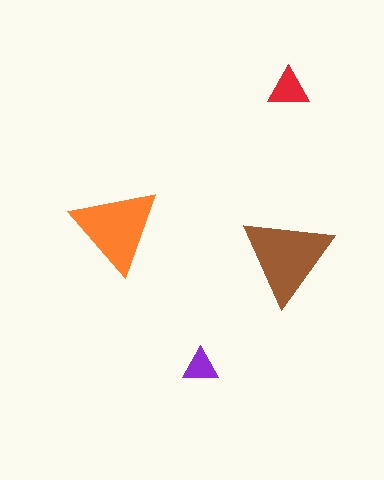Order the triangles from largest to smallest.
the brown one, the orange one, the red one, the purple one.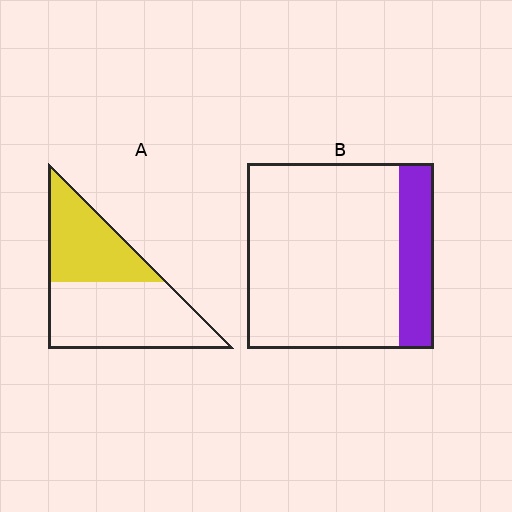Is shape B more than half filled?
No.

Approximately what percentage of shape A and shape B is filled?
A is approximately 40% and B is approximately 20%.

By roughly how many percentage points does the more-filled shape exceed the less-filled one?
By roughly 20 percentage points (A over B).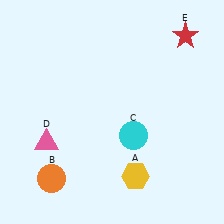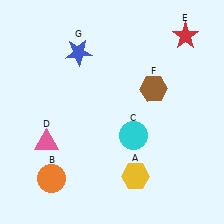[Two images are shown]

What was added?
A brown hexagon (F), a blue star (G) were added in Image 2.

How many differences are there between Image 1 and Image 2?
There are 2 differences between the two images.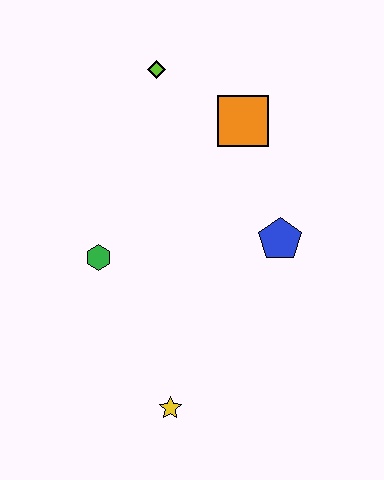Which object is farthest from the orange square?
The yellow star is farthest from the orange square.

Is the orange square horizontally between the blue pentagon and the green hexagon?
Yes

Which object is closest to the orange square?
The lime diamond is closest to the orange square.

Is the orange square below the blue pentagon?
No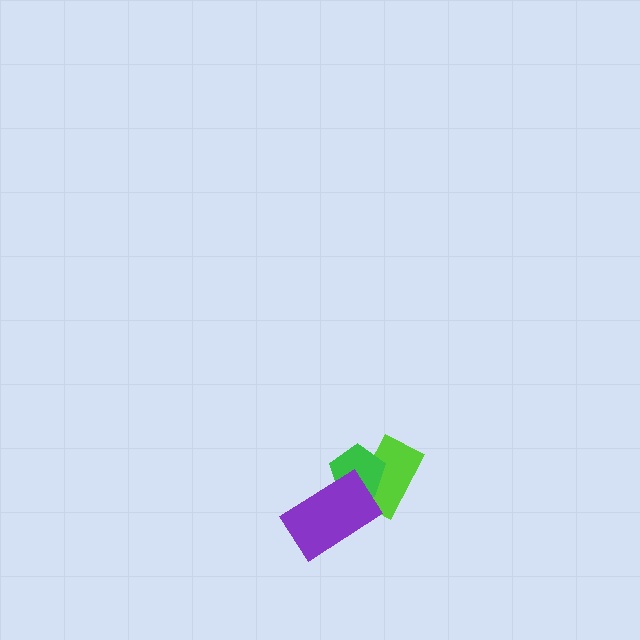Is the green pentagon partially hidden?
Yes, it is partially covered by another shape.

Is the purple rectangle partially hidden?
No, no other shape covers it.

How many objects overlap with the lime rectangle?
2 objects overlap with the lime rectangle.